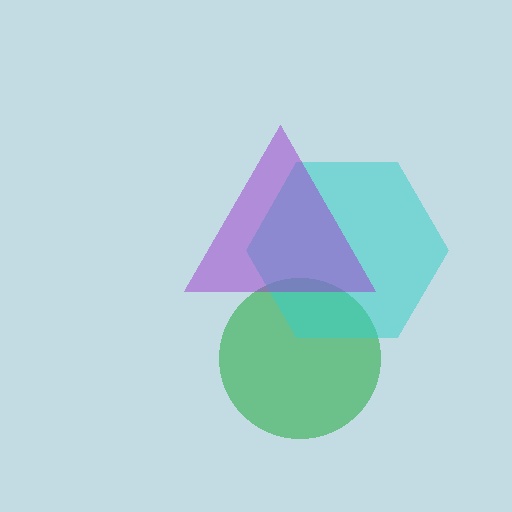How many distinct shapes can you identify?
There are 3 distinct shapes: a green circle, a cyan hexagon, a purple triangle.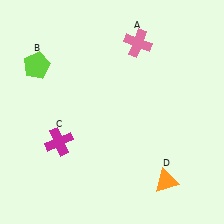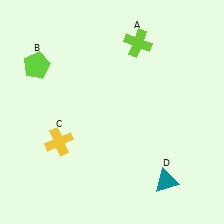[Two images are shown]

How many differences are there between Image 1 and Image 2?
There are 3 differences between the two images.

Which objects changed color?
A changed from pink to lime. C changed from magenta to yellow. D changed from orange to teal.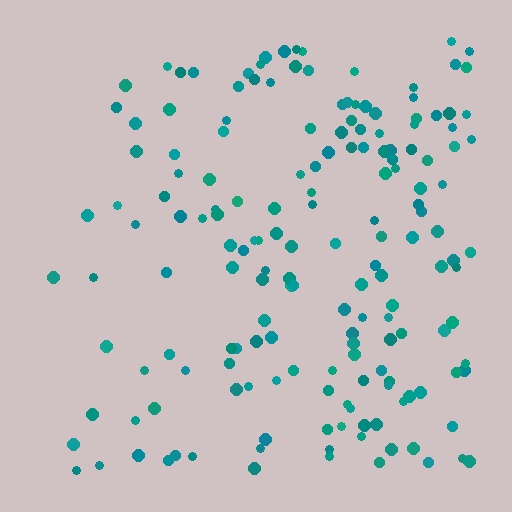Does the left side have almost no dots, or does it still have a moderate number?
Still a moderate number, just noticeably fewer than the right.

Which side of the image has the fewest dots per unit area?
The left.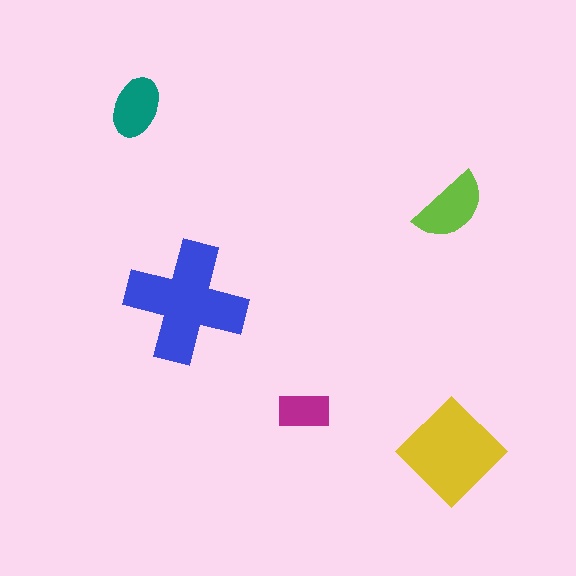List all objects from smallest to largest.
The magenta rectangle, the teal ellipse, the lime semicircle, the yellow diamond, the blue cross.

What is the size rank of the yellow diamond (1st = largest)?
2nd.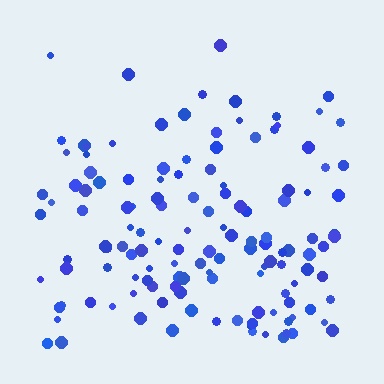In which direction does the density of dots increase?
From top to bottom, with the bottom side densest.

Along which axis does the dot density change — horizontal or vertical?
Vertical.